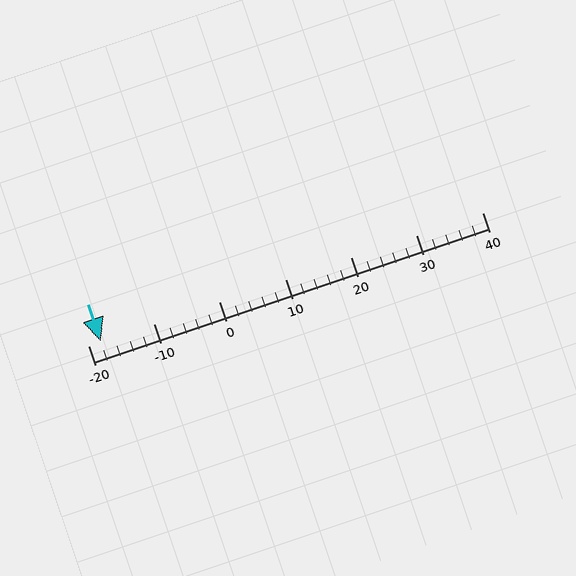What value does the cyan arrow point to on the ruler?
The cyan arrow points to approximately -18.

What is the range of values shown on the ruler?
The ruler shows values from -20 to 40.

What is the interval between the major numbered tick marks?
The major tick marks are spaced 10 units apart.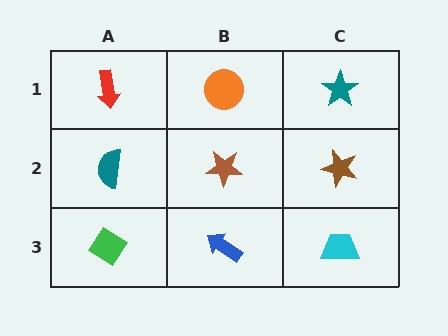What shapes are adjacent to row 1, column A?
A teal semicircle (row 2, column A), an orange circle (row 1, column B).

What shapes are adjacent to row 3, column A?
A teal semicircle (row 2, column A), a blue arrow (row 3, column B).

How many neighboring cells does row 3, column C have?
2.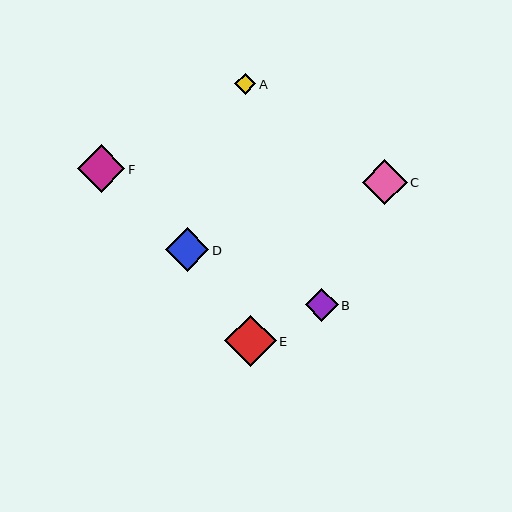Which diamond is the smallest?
Diamond A is the smallest with a size of approximately 21 pixels.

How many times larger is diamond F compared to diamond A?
Diamond F is approximately 2.3 times the size of diamond A.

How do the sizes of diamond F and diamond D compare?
Diamond F and diamond D are approximately the same size.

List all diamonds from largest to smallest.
From largest to smallest: E, F, C, D, B, A.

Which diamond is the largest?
Diamond E is the largest with a size of approximately 52 pixels.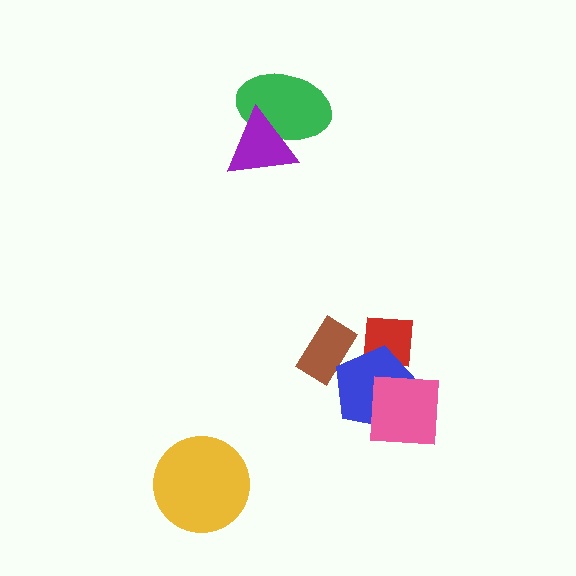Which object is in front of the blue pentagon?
The pink square is in front of the blue pentagon.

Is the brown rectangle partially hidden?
Yes, it is partially covered by another shape.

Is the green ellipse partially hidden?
Yes, it is partially covered by another shape.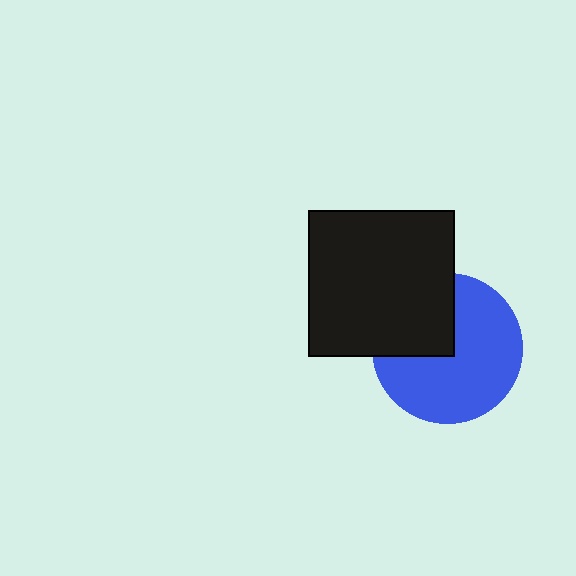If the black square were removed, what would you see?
You would see the complete blue circle.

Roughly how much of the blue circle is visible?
Most of it is visible (roughly 67%).